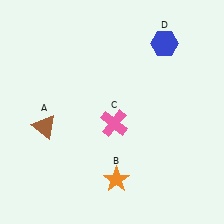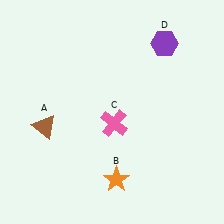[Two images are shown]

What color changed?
The hexagon (D) changed from blue in Image 1 to purple in Image 2.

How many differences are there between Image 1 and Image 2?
There is 1 difference between the two images.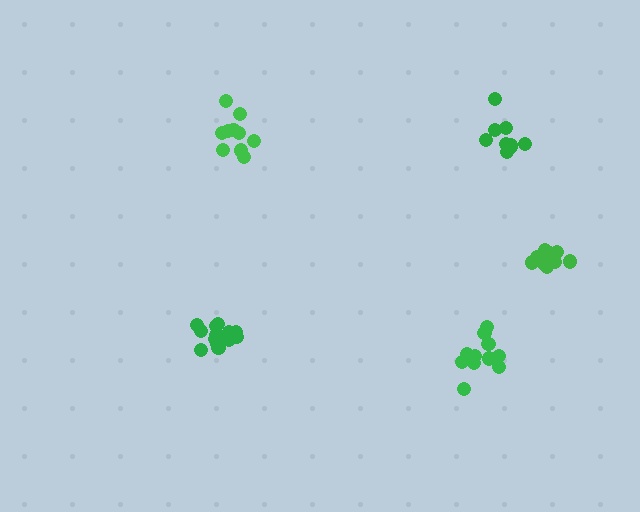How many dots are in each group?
Group 1: 13 dots, Group 2: 12 dots, Group 3: 10 dots, Group 4: 12 dots, Group 5: 9 dots (56 total).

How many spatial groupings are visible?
There are 5 spatial groupings.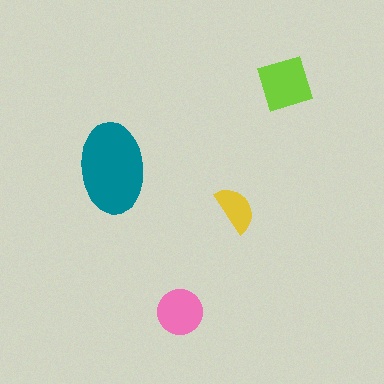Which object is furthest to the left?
The teal ellipse is leftmost.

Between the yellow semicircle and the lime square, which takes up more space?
The lime square.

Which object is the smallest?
The yellow semicircle.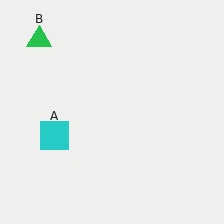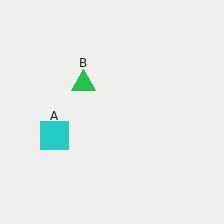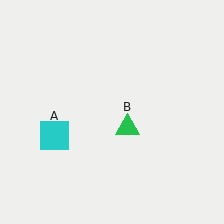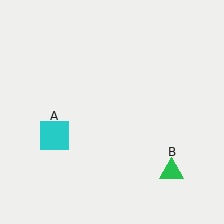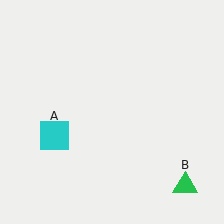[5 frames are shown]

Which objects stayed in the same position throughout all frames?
Cyan square (object A) remained stationary.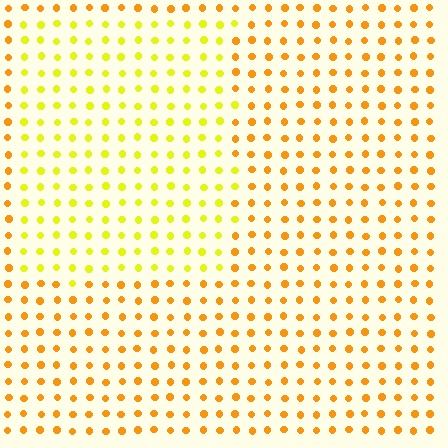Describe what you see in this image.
The image is filled with small orange elements in a uniform arrangement. A rectangle-shaped region is visible where the elements are tinted to a slightly different hue, forming a subtle color boundary.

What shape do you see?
I see a rectangle.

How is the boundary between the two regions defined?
The boundary is defined purely by a slight shift in hue (about 32 degrees). Spacing, size, and orientation are identical on both sides.